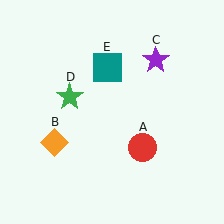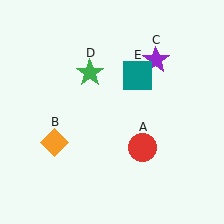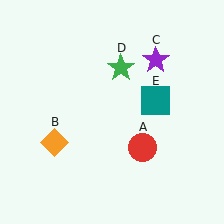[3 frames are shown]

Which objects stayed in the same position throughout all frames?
Red circle (object A) and orange diamond (object B) and purple star (object C) remained stationary.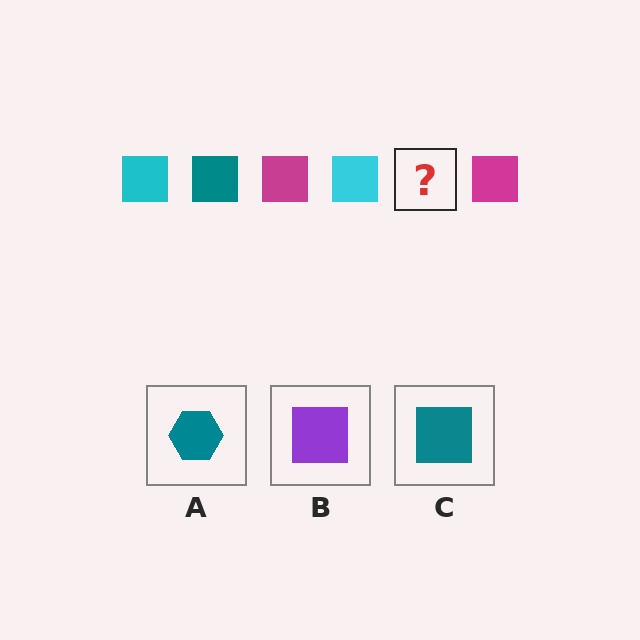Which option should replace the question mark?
Option C.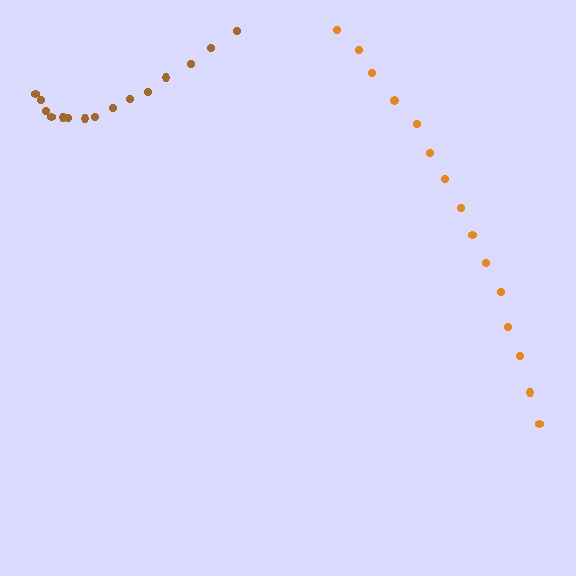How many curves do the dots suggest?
There are 2 distinct paths.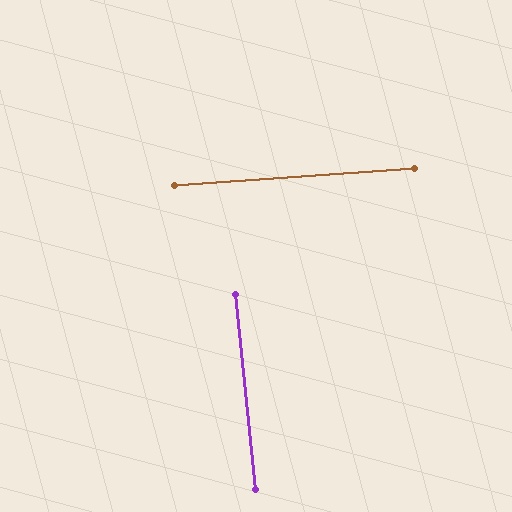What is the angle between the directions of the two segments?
Approximately 88 degrees.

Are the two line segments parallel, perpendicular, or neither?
Perpendicular — they meet at approximately 88°.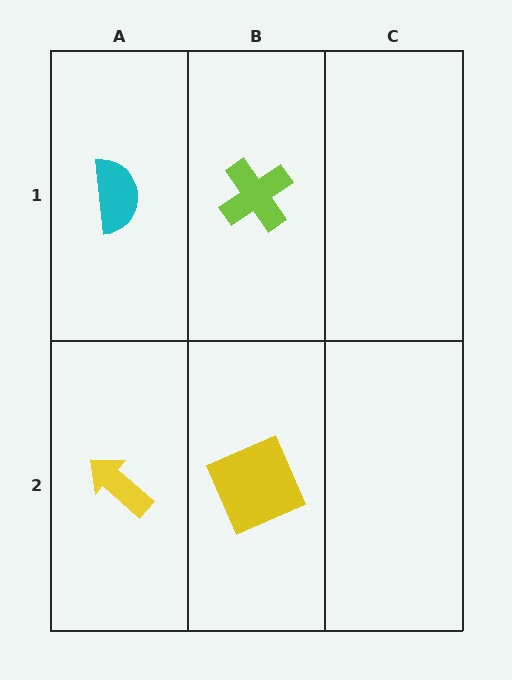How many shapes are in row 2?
2 shapes.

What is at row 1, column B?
A lime cross.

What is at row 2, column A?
A yellow arrow.